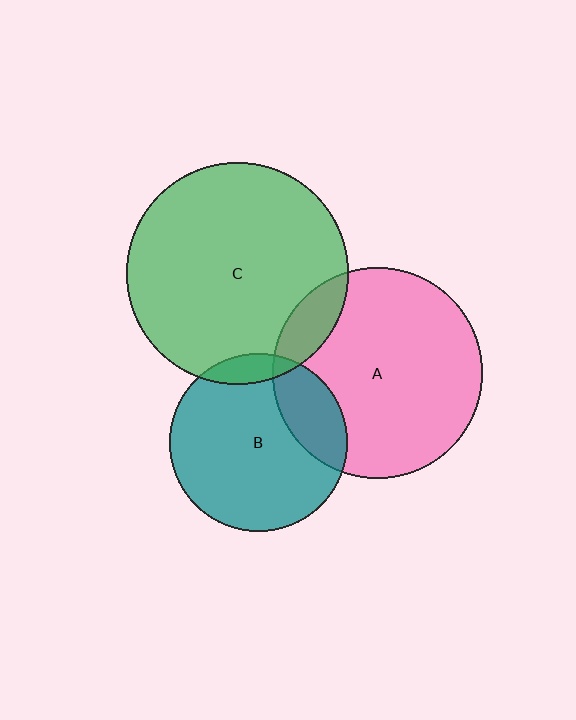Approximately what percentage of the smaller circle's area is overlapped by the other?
Approximately 20%.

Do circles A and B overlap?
Yes.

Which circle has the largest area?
Circle C (green).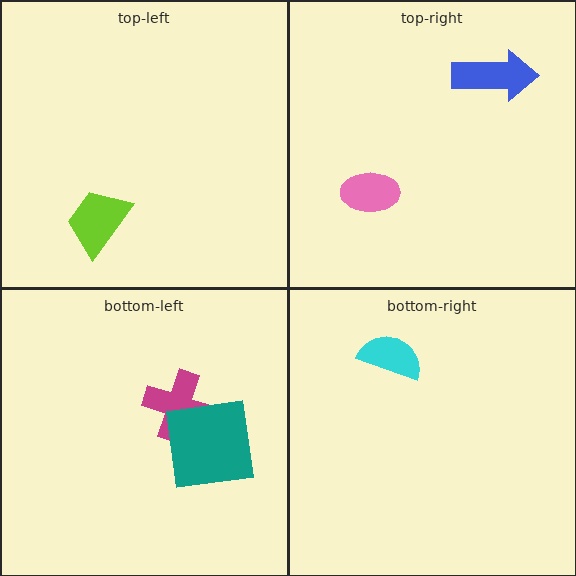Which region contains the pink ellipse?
The top-right region.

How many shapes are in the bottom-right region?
1.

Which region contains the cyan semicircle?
The bottom-right region.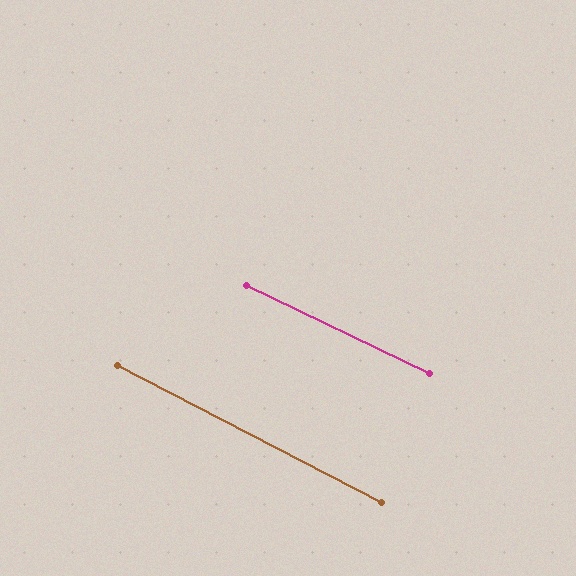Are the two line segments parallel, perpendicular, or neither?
Parallel — their directions differ by only 1.9°.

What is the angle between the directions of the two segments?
Approximately 2 degrees.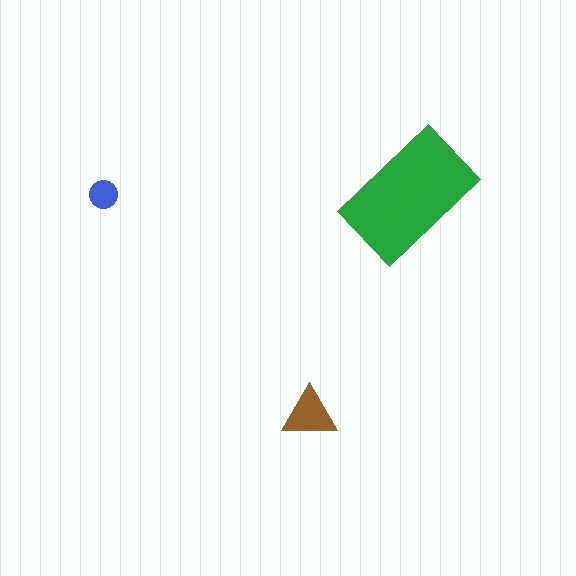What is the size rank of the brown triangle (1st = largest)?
2nd.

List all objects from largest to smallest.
The green rectangle, the brown triangle, the blue circle.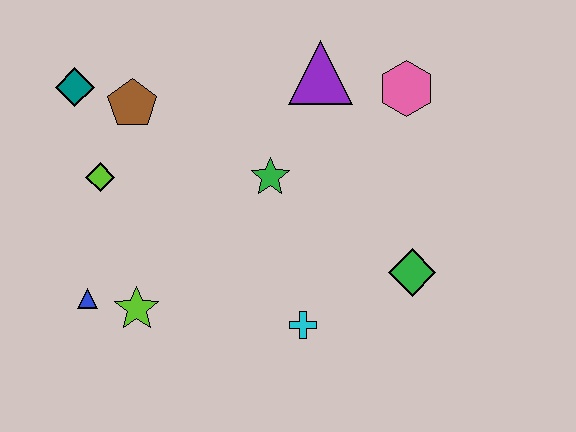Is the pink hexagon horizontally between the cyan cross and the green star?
No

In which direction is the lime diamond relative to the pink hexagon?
The lime diamond is to the left of the pink hexagon.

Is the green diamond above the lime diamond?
No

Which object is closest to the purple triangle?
The pink hexagon is closest to the purple triangle.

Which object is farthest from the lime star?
The pink hexagon is farthest from the lime star.